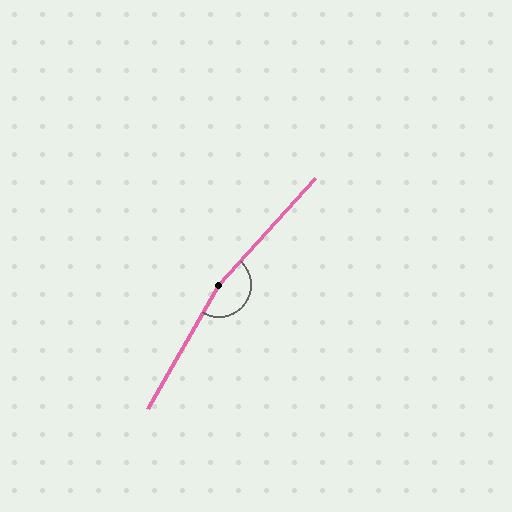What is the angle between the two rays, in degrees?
Approximately 168 degrees.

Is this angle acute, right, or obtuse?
It is obtuse.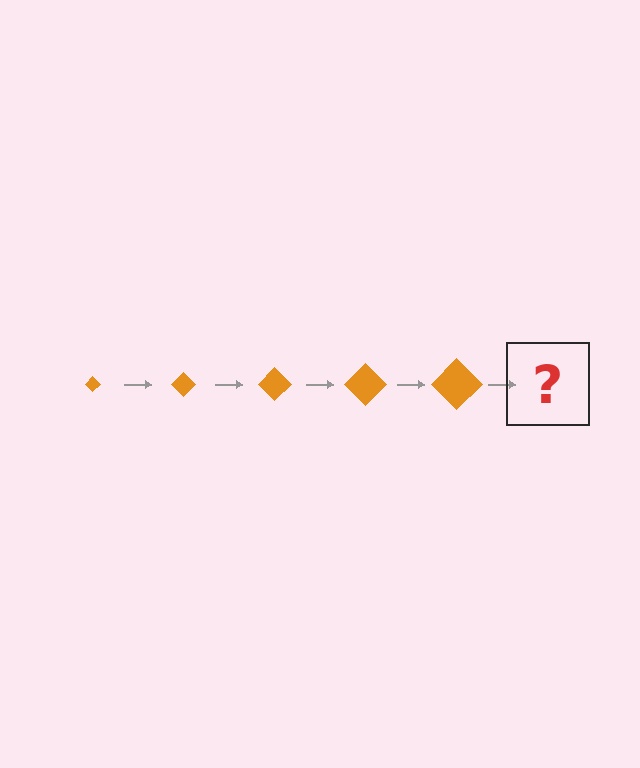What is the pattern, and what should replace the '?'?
The pattern is that the diamond gets progressively larger each step. The '?' should be an orange diamond, larger than the previous one.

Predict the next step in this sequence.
The next step is an orange diamond, larger than the previous one.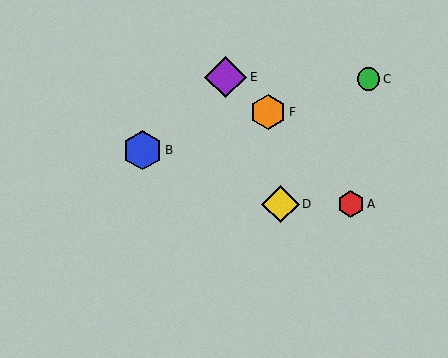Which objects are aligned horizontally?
Objects A, D are aligned horizontally.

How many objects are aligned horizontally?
2 objects (A, D) are aligned horizontally.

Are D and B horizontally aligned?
No, D is at y≈204 and B is at y≈150.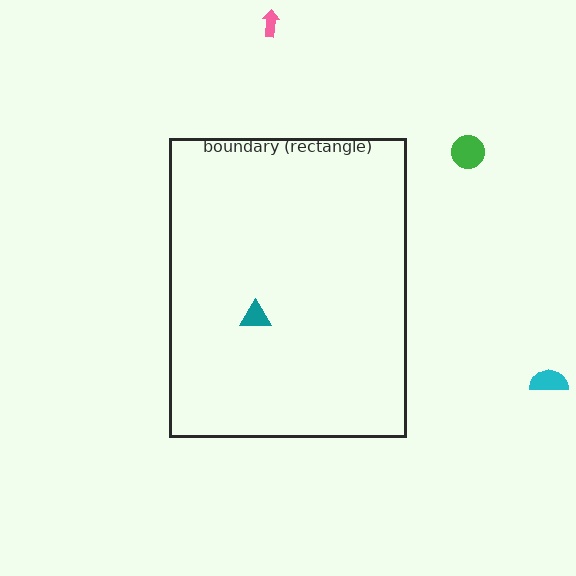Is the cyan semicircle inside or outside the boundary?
Outside.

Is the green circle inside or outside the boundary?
Outside.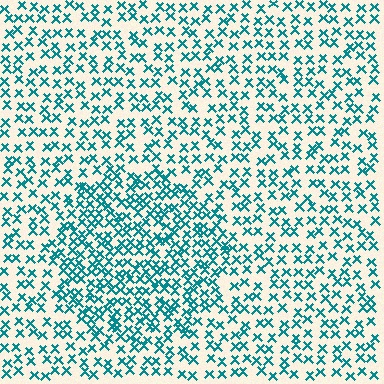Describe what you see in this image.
The image contains small teal elements arranged at two different densities. A circle-shaped region is visible where the elements are more densely packed than the surrounding area.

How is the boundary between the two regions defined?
The boundary is defined by a change in element density (approximately 1.8x ratio). All elements are the same color, size, and shape.